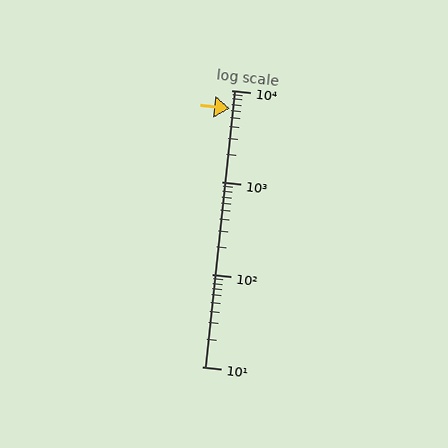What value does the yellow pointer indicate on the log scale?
The pointer indicates approximately 6300.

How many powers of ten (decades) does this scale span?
The scale spans 3 decades, from 10 to 10000.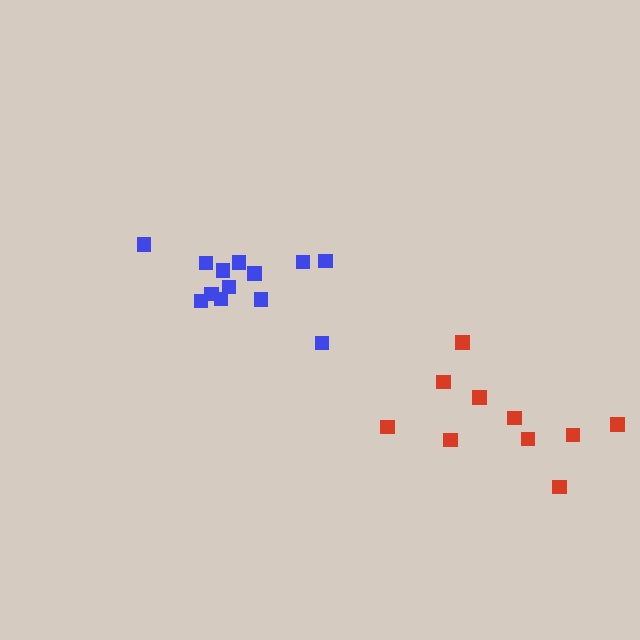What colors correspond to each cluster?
The clusters are colored: blue, red.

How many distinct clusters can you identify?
There are 2 distinct clusters.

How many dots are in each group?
Group 1: 13 dots, Group 2: 10 dots (23 total).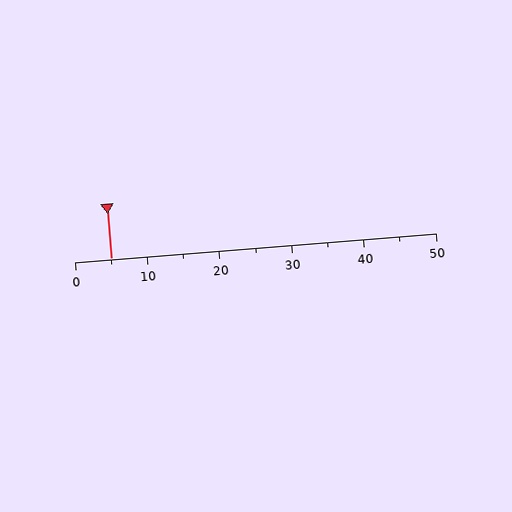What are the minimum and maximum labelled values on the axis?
The axis runs from 0 to 50.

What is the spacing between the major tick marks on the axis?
The major ticks are spaced 10 apart.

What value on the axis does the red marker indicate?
The marker indicates approximately 5.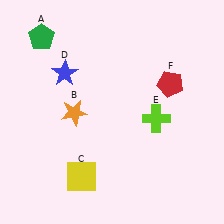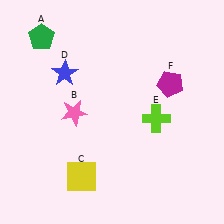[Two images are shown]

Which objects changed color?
B changed from orange to pink. F changed from red to magenta.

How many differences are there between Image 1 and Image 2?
There are 2 differences between the two images.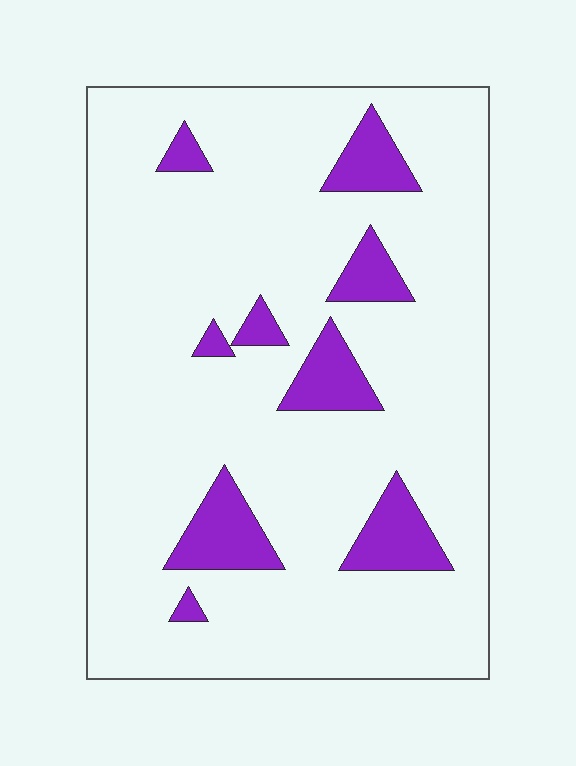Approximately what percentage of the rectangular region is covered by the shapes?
Approximately 15%.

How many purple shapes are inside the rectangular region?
9.